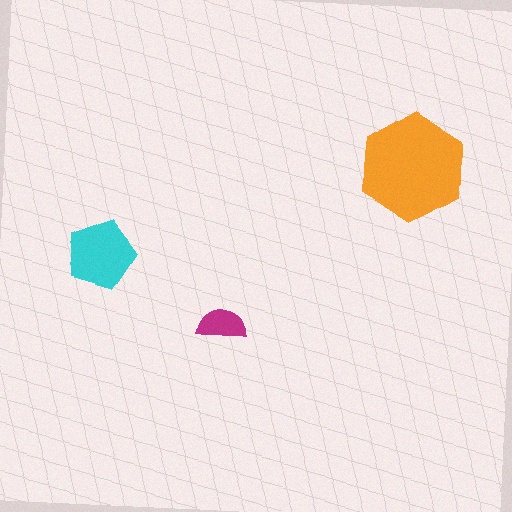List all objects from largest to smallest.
The orange hexagon, the cyan pentagon, the magenta semicircle.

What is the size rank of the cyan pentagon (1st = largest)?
2nd.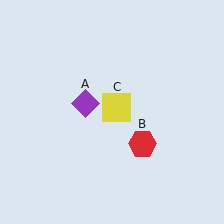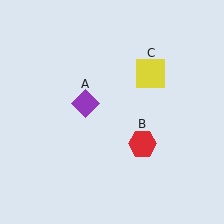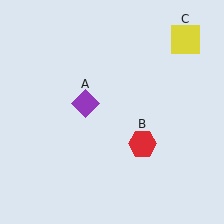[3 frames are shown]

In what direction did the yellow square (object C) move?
The yellow square (object C) moved up and to the right.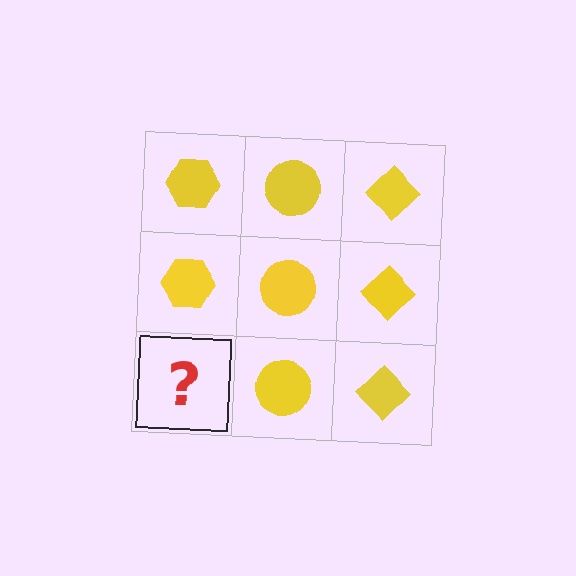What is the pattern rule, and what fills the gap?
The rule is that each column has a consistent shape. The gap should be filled with a yellow hexagon.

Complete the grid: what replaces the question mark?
The question mark should be replaced with a yellow hexagon.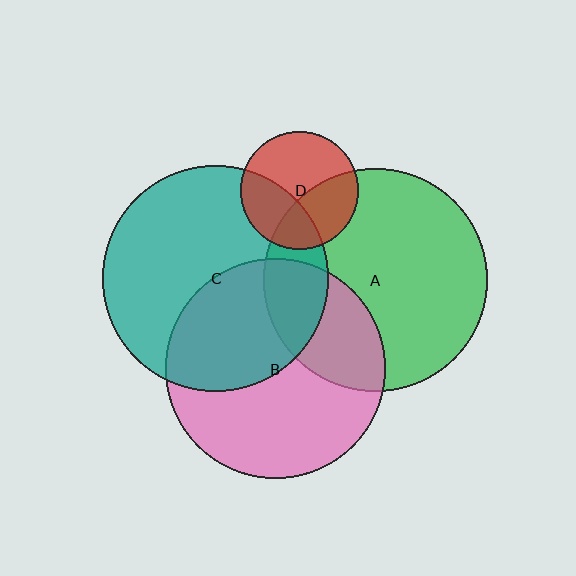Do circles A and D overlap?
Yes.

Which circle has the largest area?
Circle C (teal).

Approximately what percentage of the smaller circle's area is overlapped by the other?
Approximately 40%.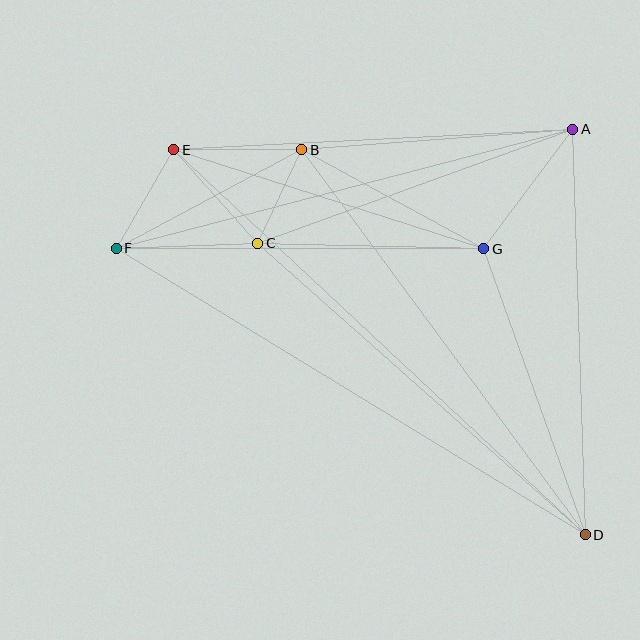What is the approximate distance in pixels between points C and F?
The distance between C and F is approximately 141 pixels.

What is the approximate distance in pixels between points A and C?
The distance between A and C is approximately 335 pixels.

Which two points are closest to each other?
Points B and C are closest to each other.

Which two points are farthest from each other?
Points D and E are farthest from each other.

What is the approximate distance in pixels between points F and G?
The distance between F and G is approximately 367 pixels.